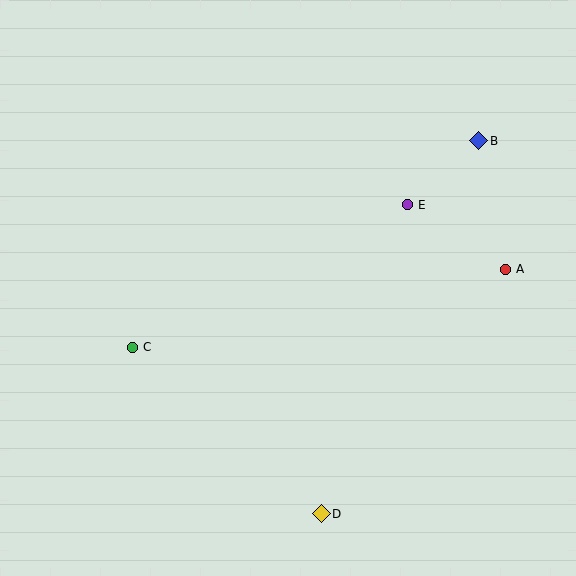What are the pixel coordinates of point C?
Point C is at (132, 347).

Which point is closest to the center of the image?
Point E at (407, 205) is closest to the center.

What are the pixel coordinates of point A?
Point A is at (505, 269).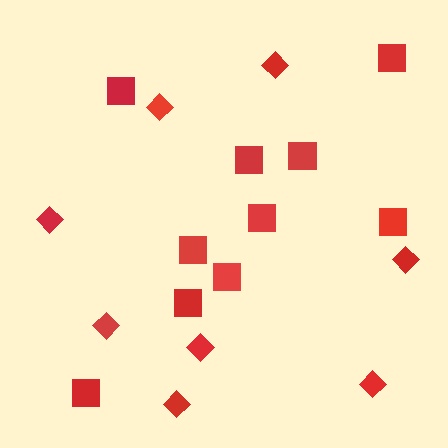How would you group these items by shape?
There are 2 groups: one group of squares (10) and one group of diamonds (8).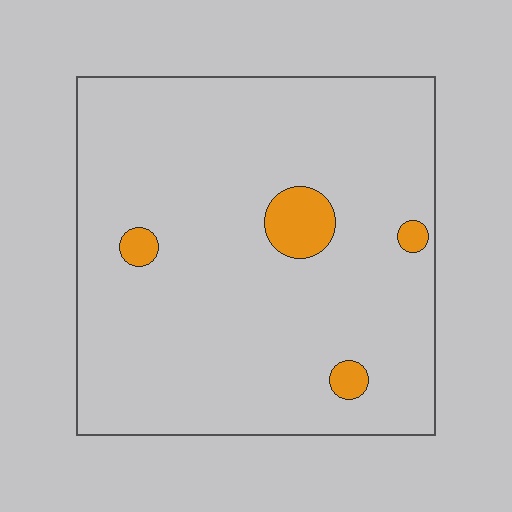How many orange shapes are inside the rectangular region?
4.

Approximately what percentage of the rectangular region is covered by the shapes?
Approximately 5%.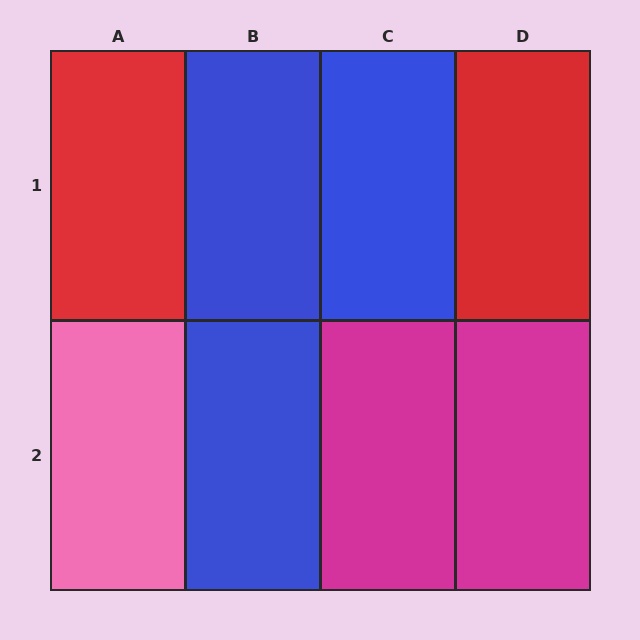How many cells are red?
2 cells are red.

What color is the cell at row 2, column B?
Blue.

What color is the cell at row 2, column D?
Magenta.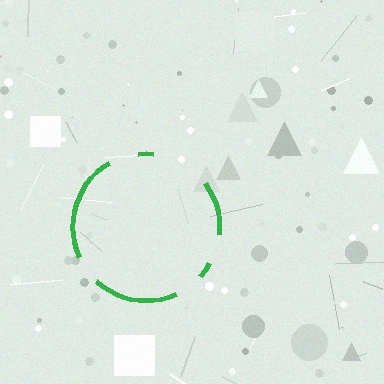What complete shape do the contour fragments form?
The contour fragments form a circle.